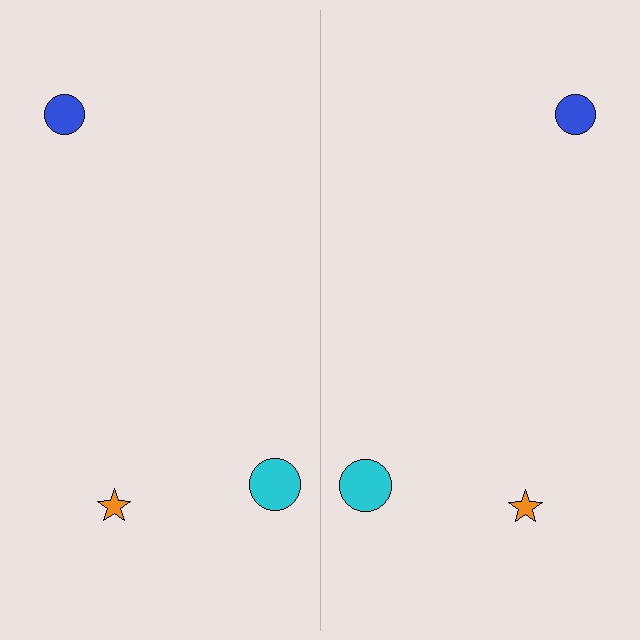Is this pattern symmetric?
Yes, this pattern has bilateral (reflection) symmetry.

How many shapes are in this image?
There are 6 shapes in this image.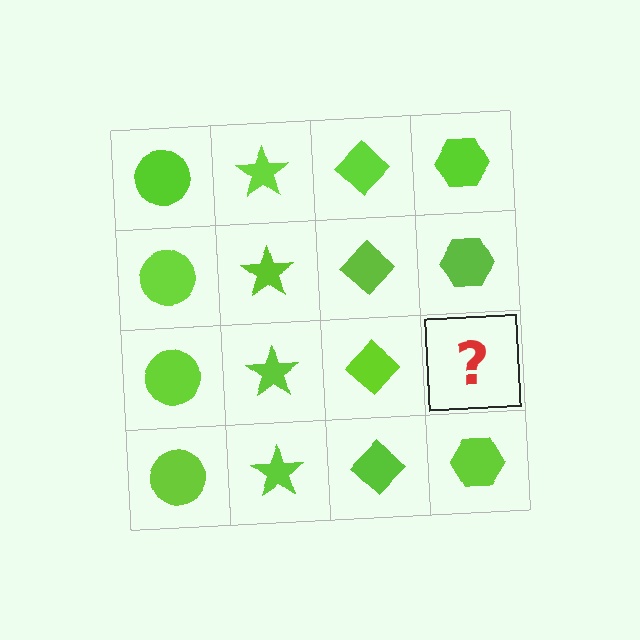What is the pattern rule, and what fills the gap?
The rule is that each column has a consistent shape. The gap should be filled with a lime hexagon.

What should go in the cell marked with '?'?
The missing cell should contain a lime hexagon.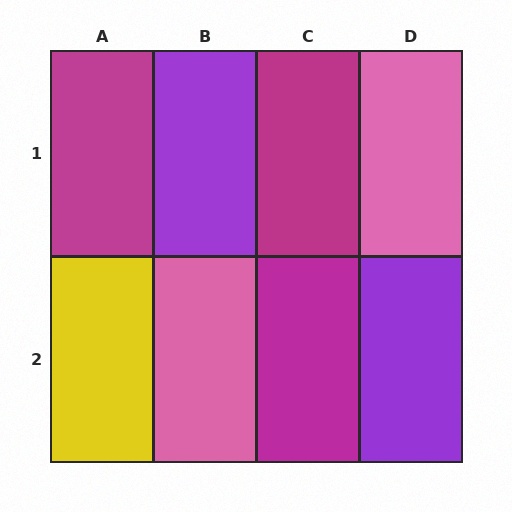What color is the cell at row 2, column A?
Yellow.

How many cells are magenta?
3 cells are magenta.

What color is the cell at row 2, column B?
Pink.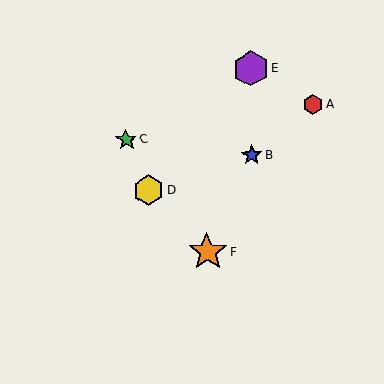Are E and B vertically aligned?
Yes, both are at x≈251.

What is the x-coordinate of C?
Object C is at x≈126.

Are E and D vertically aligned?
No, E is at x≈251 and D is at x≈148.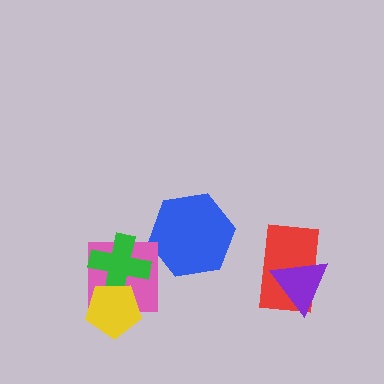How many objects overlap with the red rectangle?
1 object overlaps with the red rectangle.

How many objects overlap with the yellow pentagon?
2 objects overlap with the yellow pentagon.